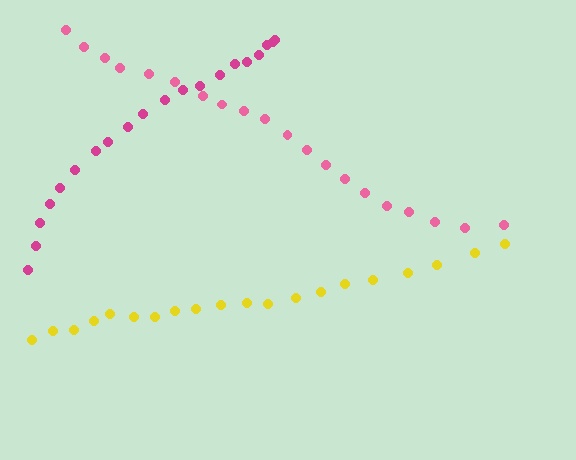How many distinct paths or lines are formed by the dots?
There are 3 distinct paths.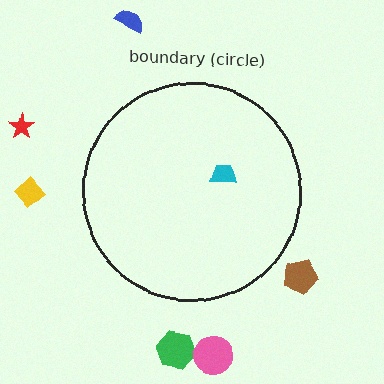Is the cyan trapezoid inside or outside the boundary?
Inside.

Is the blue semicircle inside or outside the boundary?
Outside.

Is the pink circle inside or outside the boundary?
Outside.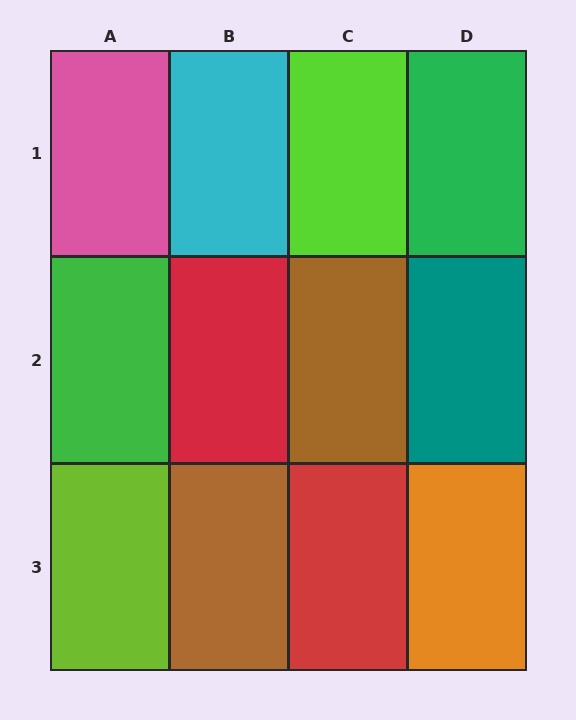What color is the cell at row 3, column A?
Lime.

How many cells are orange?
1 cell is orange.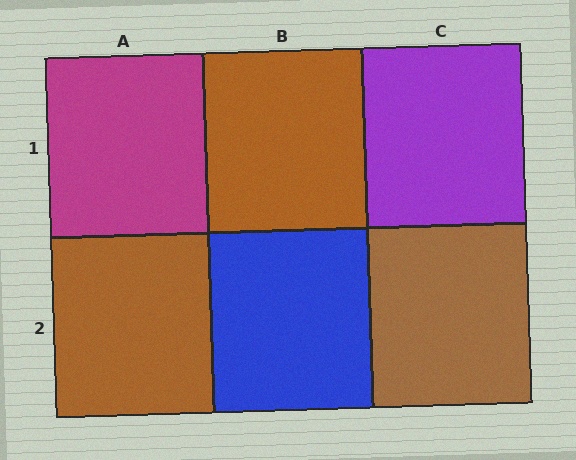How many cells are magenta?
1 cell is magenta.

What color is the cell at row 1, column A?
Magenta.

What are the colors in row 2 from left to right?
Brown, blue, brown.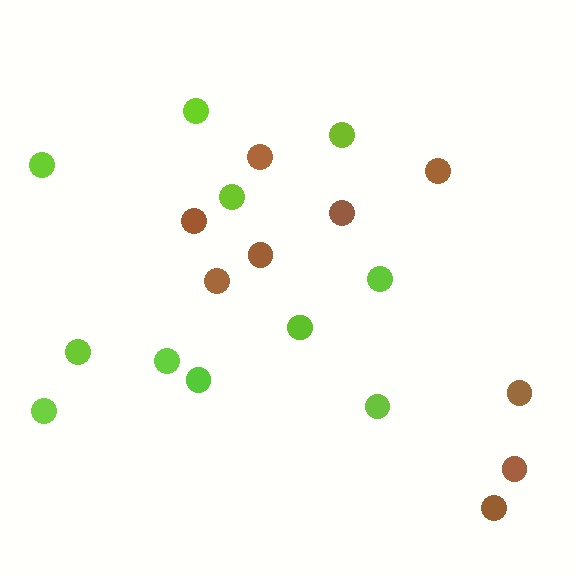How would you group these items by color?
There are 2 groups: one group of lime circles (11) and one group of brown circles (9).